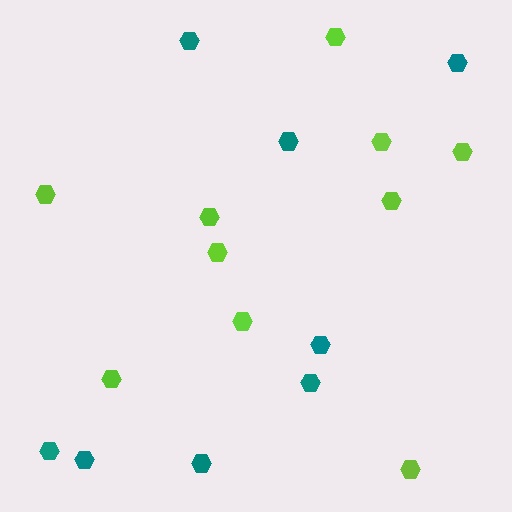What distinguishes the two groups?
There are 2 groups: one group of teal hexagons (8) and one group of lime hexagons (10).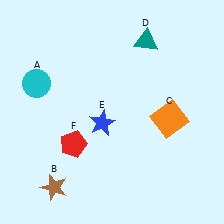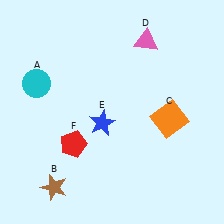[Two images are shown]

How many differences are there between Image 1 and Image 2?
There is 1 difference between the two images.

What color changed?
The triangle (D) changed from teal in Image 1 to pink in Image 2.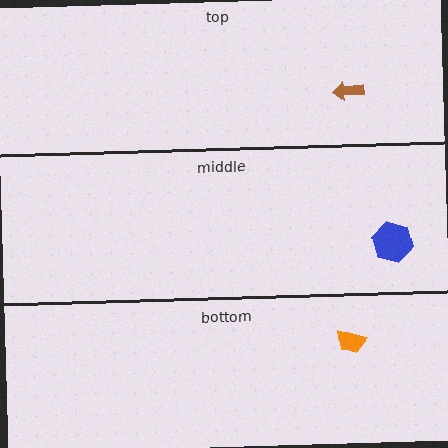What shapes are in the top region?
The brown arrow.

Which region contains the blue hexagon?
The middle region.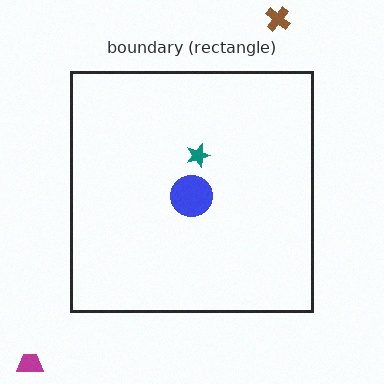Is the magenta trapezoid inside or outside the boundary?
Outside.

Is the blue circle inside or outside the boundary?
Inside.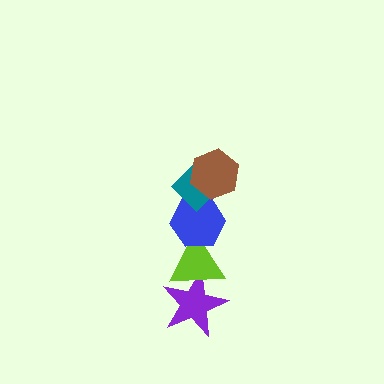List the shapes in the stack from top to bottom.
From top to bottom: the brown hexagon, the teal diamond, the blue hexagon, the lime triangle, the purple star.